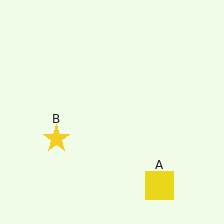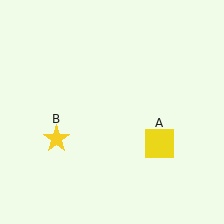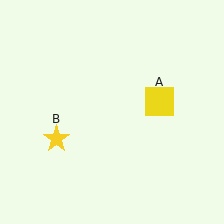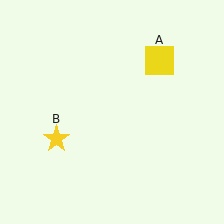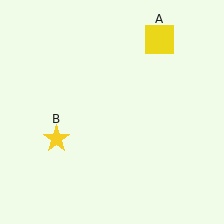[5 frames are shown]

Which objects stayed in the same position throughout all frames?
Yellow star (object B) remained stationary.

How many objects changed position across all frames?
1 object changed position: yellow square (object A).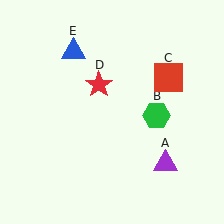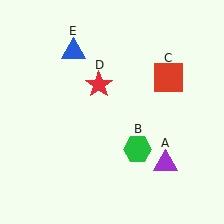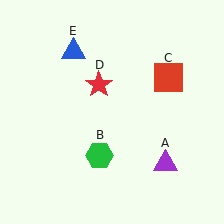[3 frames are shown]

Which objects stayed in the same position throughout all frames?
Purple triangle (object A) and red square (object C) and red star (object D) and blue triangle (object E) remained stationary.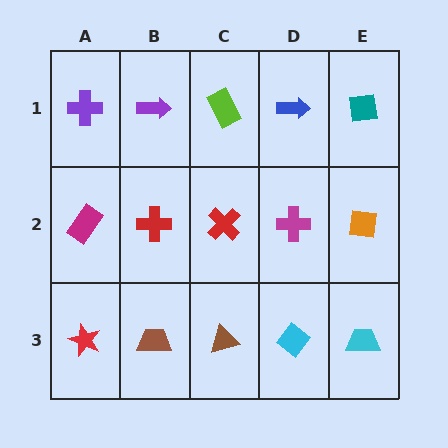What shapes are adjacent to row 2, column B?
A purple arrow (row 1, column B), a brown trapezoid (row 3, column B), a magenta rectangle (row 2, column A), a red cross (row 2, column C).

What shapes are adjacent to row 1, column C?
A red cross (row 2, column C), a purple arrow (row 1, column B), a blue arrow (row 1, column D).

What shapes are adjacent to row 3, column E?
An orange square (row 2, column E), a cyan diamond (row 3, column D).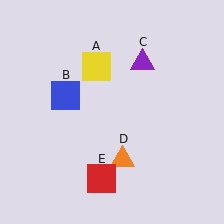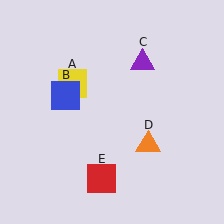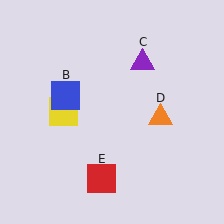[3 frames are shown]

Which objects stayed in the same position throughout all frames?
Blue square (object B) and purple triangle (object C) and red square (object E) remained stationary.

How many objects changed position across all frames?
2 objects changed position: yellow square (object A), orange triangle (object D).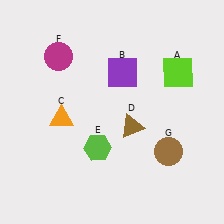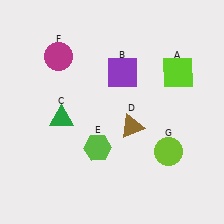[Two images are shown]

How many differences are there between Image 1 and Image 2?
There are 2 differences between the two images.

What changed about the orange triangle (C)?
In Image 1, C is orange. In Image 2, it changed to green.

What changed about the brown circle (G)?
In Image 1, G is brown. In Image 2, it changed to lime.